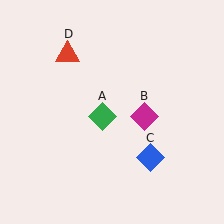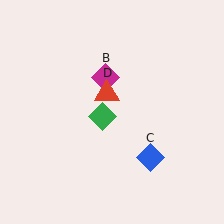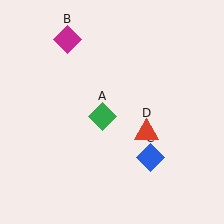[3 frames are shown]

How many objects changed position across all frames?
2 objects changed position: magenta diamond (object B), red triangle (object D).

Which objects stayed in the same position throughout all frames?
Green diamond (object A) and blue diamond (object C) remained stationary.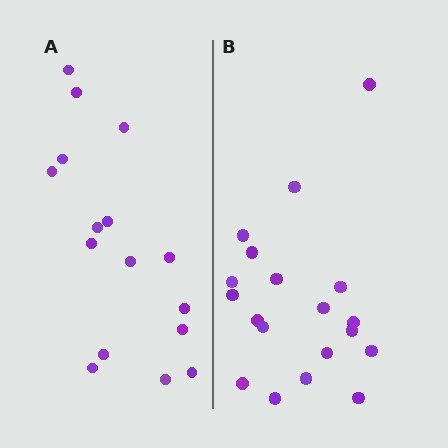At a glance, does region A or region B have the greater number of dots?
Region B (the right region) has more dots.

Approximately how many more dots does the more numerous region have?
Region B has just a few more — roughly 2 or 3 more dots than region A.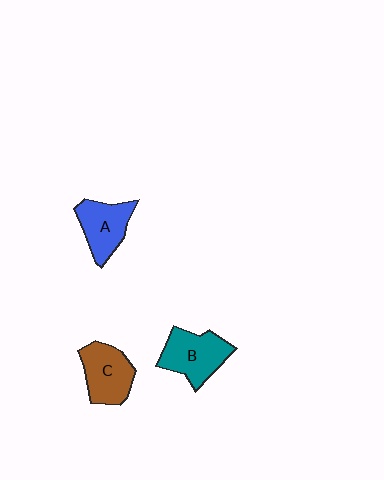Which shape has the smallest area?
Shape A (blue).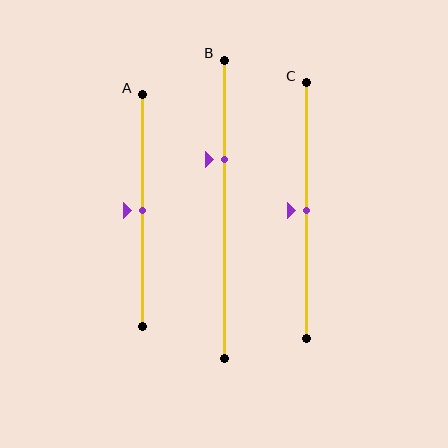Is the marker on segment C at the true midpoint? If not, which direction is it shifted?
Yes, the marker on segment C is at the true midpoint.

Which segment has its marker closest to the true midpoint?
Segment A has its marker closest to the true midpoint.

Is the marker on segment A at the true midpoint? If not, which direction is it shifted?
Yes, the marker on segment A is at the true midpoint.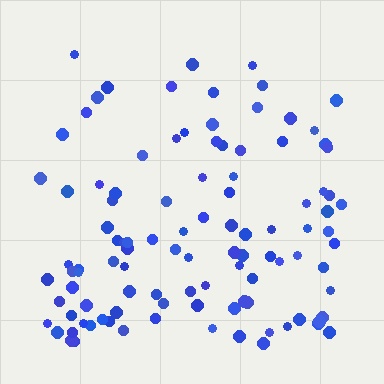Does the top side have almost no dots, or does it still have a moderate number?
Still a moderate number, just noticeably fewer than the bottom.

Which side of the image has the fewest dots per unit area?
The top.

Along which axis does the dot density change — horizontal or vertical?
Vertical.